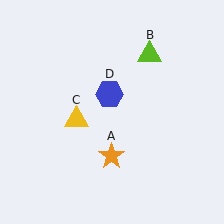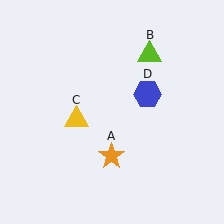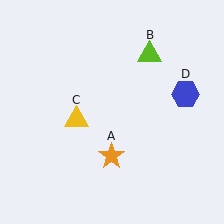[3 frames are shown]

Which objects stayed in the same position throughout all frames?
Orange star (object A) and lime triangle (object B) and yellow triangle (object C) remained stationary.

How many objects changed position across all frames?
1 object changed position: blue hexagon (object D).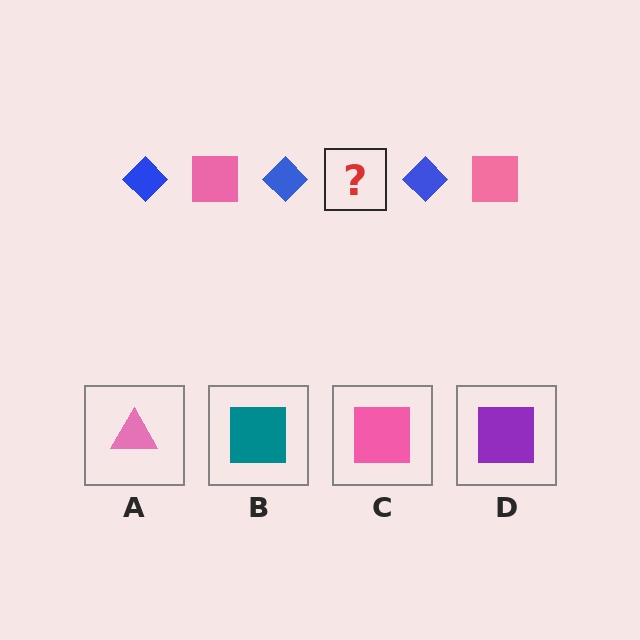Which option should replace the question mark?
Option C.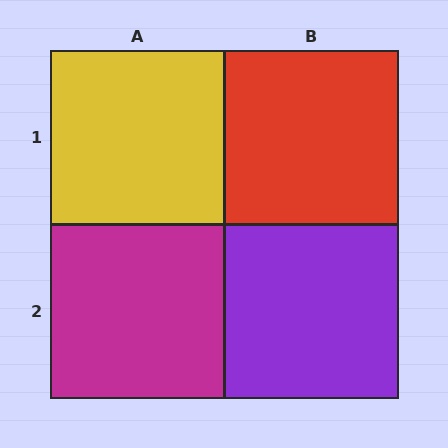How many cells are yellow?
1 cell is yellow.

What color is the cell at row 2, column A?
Magenta.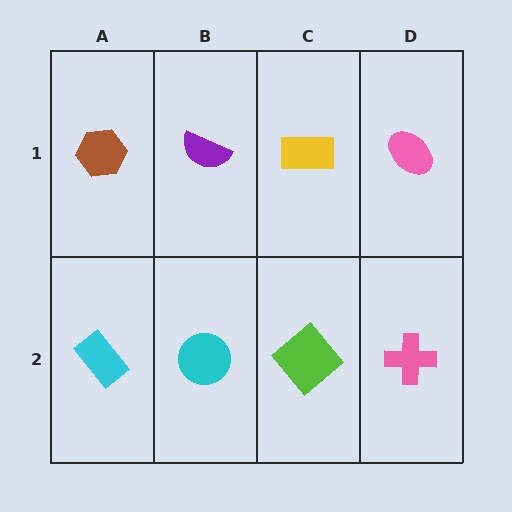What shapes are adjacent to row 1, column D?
A pink cross (row 2, column D), a yellow rectangle (row 1, column C).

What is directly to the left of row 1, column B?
A brown hexagon.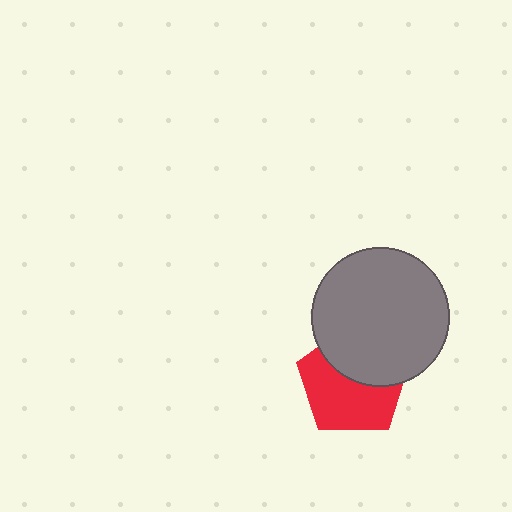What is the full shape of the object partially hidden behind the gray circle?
The partially hidden object is a red pentagon.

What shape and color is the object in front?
The object in front is a gray circle.